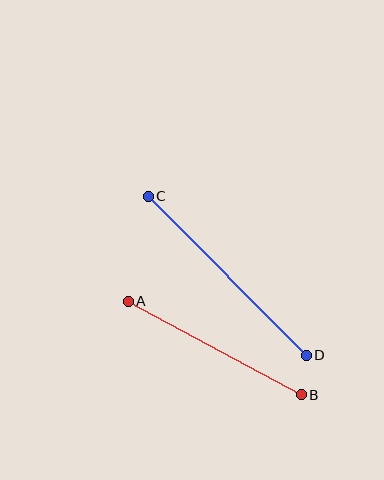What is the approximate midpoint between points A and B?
The midpoint is at approximately (215, 348) pixels.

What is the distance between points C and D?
The distance is approximately 224 pixels.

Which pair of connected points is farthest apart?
Points C and D are farthest apart.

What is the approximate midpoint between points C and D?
The midpoint is at approximately (227, 276) pixels.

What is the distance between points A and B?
The distance is approximately 196 pixels.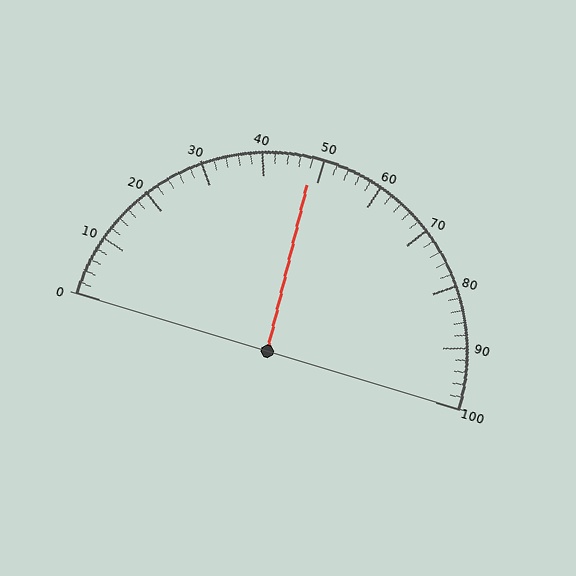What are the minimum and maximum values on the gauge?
The gauge ranges from 0 to 100.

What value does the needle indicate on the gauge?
The needle indicates approximately 48.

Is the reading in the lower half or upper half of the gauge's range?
The reading is in the lower half of the range (0 to 100).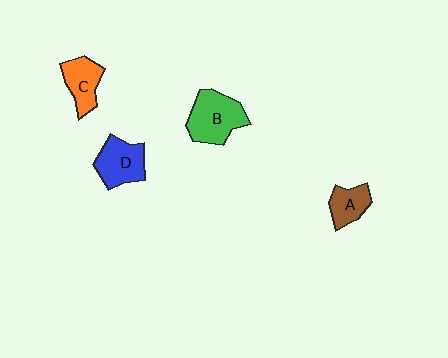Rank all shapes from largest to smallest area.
From largest to smallest: B (green), D (blue), C (orange), A (brown).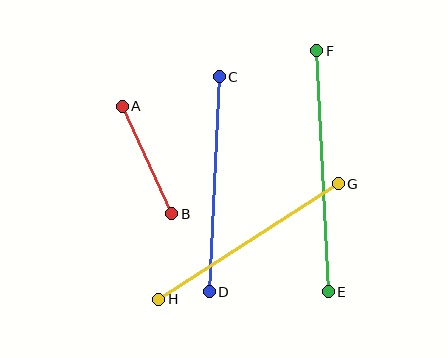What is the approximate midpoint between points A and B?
The midpoint is at approximately (147, 160) pixels.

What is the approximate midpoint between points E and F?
The midpoint is at approximately (323, 171) pixels.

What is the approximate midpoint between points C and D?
The midpoint is at approximately (214, 184) pixels.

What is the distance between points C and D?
The distance is approximately 215 pixels.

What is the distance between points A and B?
The distance is approximately 118 pixels.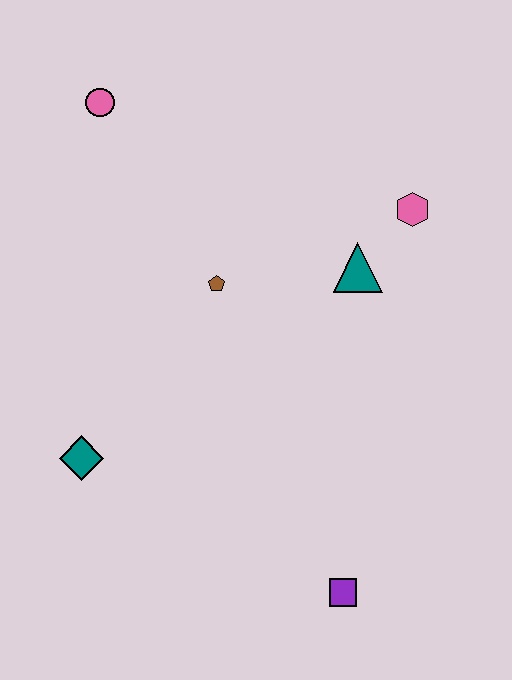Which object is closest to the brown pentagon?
The teal triangle is closest to the brown pentagon.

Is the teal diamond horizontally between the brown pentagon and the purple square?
No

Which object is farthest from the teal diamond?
The pink hexagon is farthest from the teal diamond.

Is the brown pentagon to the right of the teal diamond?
Yes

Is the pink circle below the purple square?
No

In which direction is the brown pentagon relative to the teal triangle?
The brown pentagon is to the left of the teal triangle.